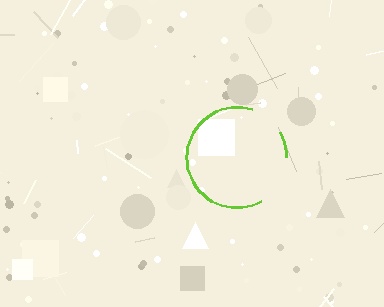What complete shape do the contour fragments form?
The contour fragments form a circle.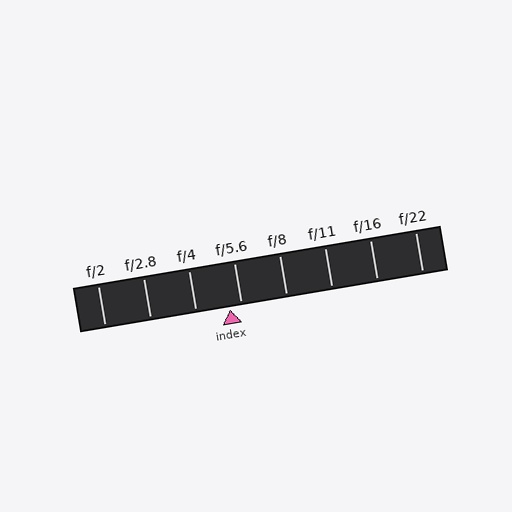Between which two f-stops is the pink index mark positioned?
The index mark is between f/4 and f/5.6.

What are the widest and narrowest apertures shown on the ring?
The widest aperture shown is f/2 and the narrowest is f/22.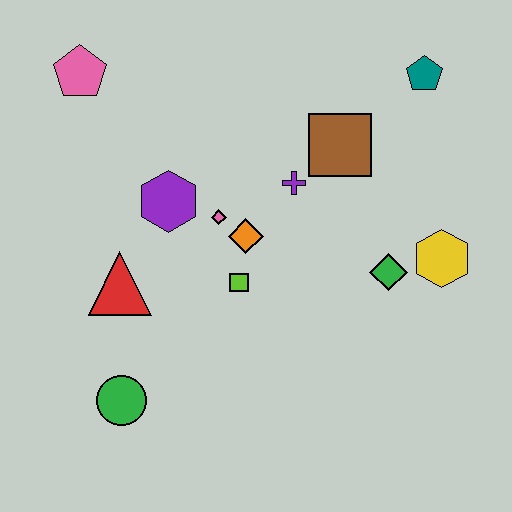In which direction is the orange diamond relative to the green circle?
The orange diamond is above the green circle.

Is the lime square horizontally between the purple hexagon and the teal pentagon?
Yes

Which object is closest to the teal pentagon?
The brown square is closest to the teal pentagon.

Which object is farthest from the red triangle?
The teal pentagon is farthest from the red triangle.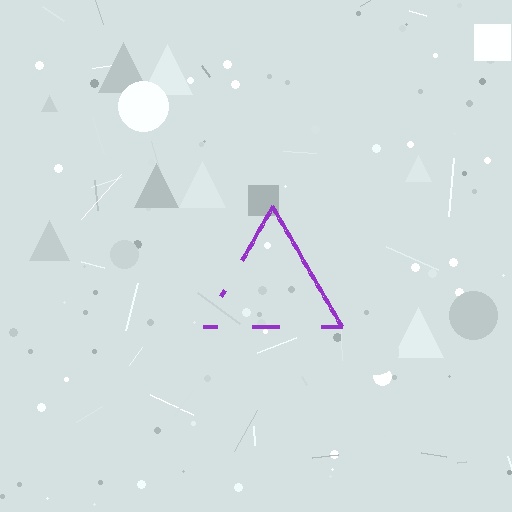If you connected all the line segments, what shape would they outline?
They would outline a triangle.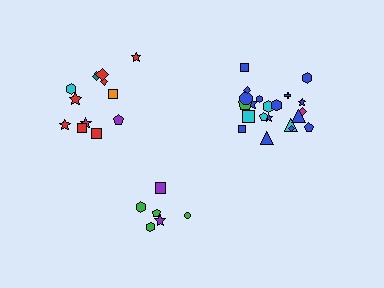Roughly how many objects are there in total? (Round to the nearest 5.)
Roughly 40 objects in total.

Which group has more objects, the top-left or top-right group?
The top-right group.